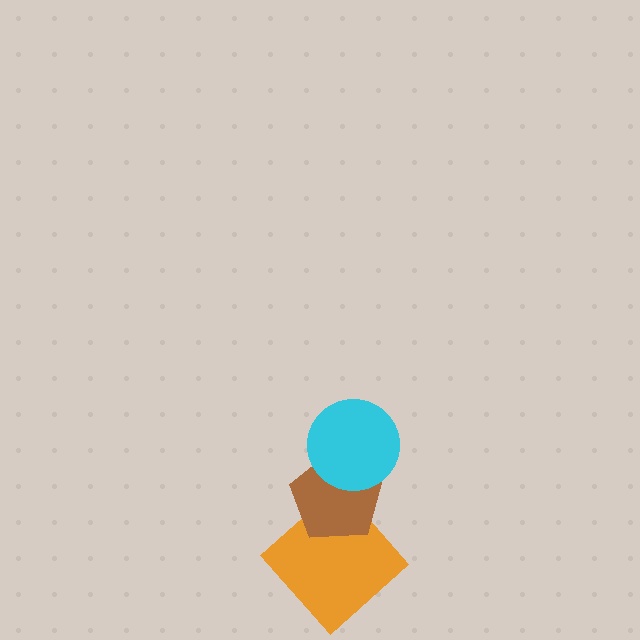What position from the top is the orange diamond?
The orange diamond is 3rd from the top.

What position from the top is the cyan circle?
The cyan circle is 1st from the top.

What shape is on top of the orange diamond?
The brown pentagon is on top of the orange diamond.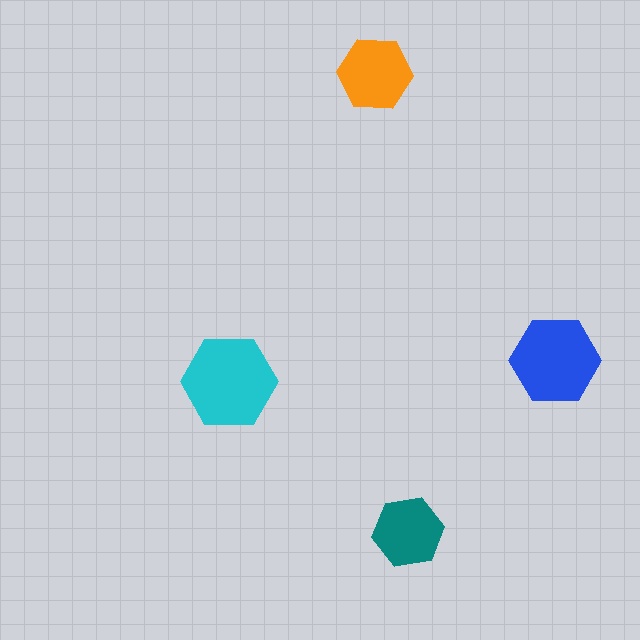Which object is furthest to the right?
The blue hexagon is rightmost.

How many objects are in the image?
There are 4 objects in the image.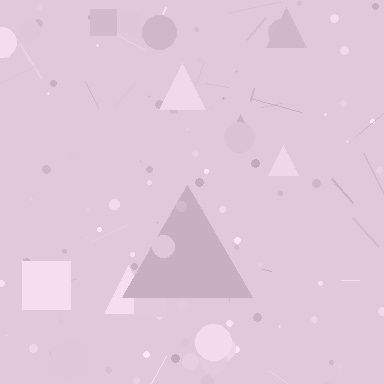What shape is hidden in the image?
A triangle is hidden in the image.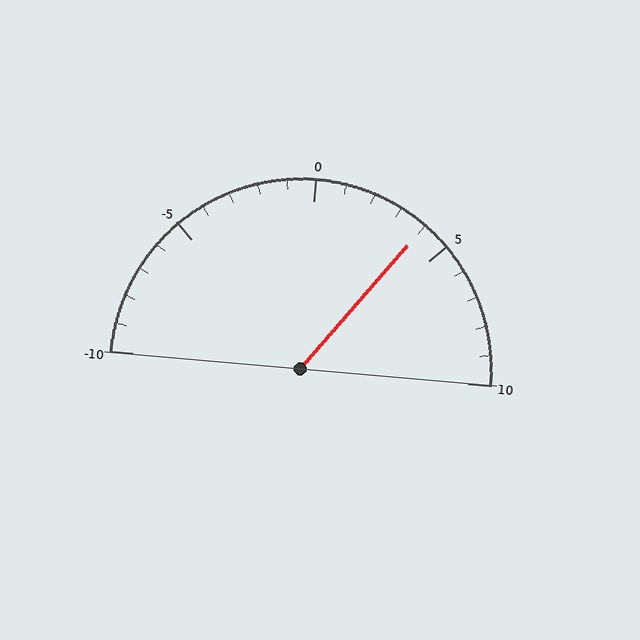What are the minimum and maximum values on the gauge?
The gauge ranges from -10 to 10.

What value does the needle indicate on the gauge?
The needle indicates approximately 4.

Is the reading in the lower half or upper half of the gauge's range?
The reading is in the upper half of the range (-10 to 10).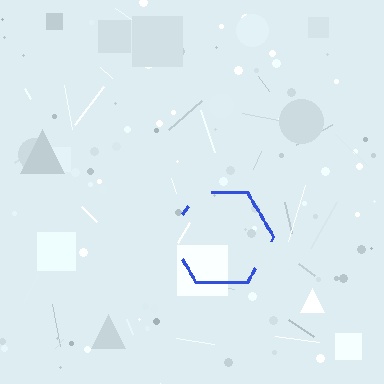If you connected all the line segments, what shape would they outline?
They would outline a hexagon.